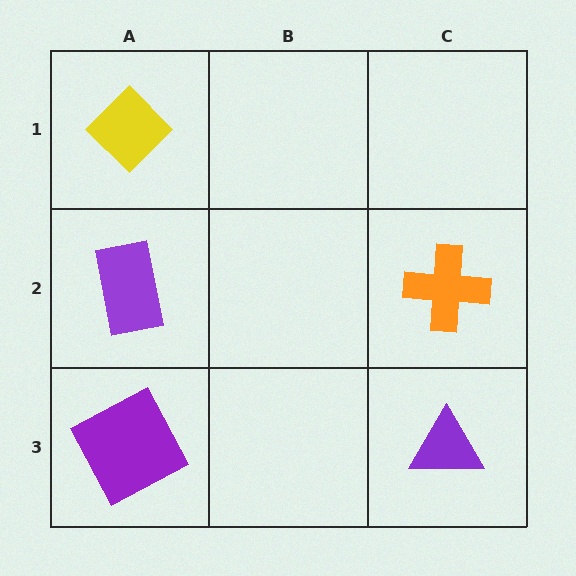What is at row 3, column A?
A purple square.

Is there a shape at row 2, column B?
No, that cell is empty.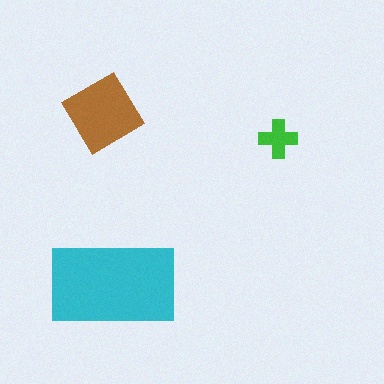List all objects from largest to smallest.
The cyan rectangle, the brown diamond, the green cross.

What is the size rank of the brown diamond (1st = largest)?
2nd.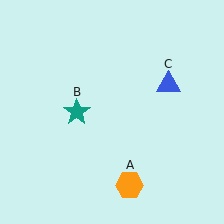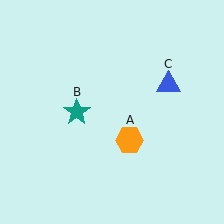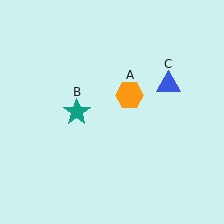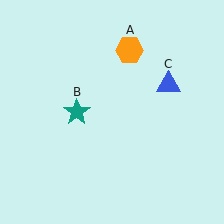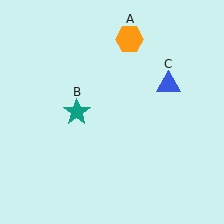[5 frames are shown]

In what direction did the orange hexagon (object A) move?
The orange hexagon (object A) moved up.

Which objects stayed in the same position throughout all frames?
Teal star (object B) and blue triangle (object C) remained stationary.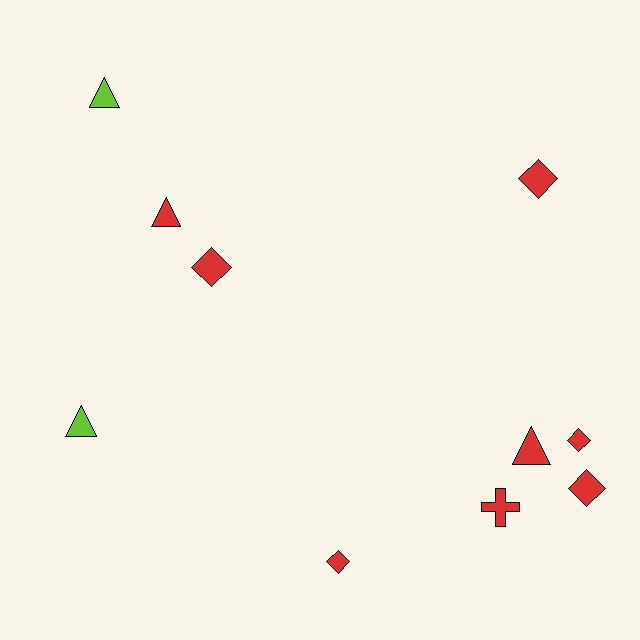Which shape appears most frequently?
Diamond, with 5 objects.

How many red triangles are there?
There are 2 red triangles.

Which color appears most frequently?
Red, with 8 objects.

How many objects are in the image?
There are 10 objects.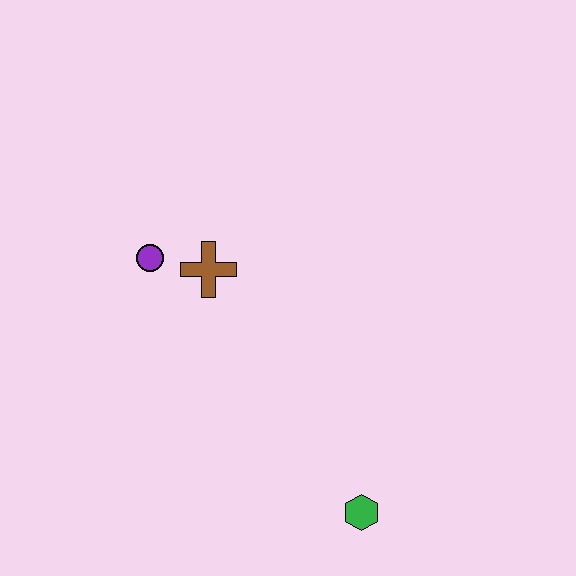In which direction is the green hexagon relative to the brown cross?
The green hexagon is below the brown cross.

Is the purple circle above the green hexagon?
Yes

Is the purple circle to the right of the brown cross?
No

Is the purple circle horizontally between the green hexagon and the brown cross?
No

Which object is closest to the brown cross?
The purple circle is closest to the brown cross.